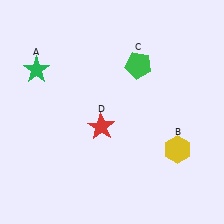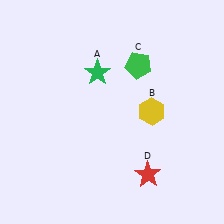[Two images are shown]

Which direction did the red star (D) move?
The red star (D) moved down.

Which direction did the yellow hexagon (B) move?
The yellow hexagon (B) moved up.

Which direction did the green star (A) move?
The green star (A) moved right.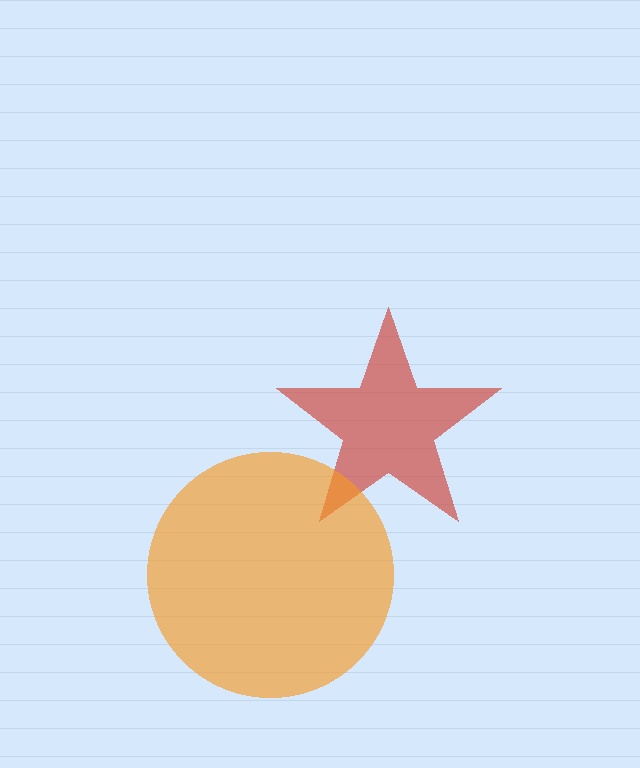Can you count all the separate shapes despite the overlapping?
Yes, there are 2 separate shapes.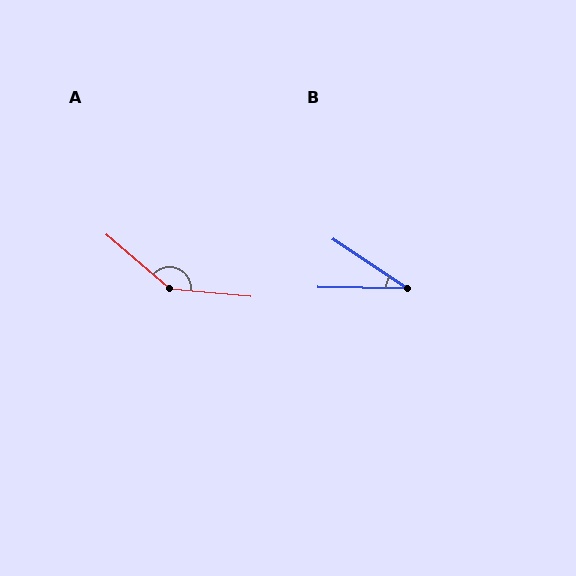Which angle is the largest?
A, at approximately 144 degrees.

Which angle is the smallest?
B, at approximately 32 degrees.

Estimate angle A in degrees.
Approximately 144 degrees.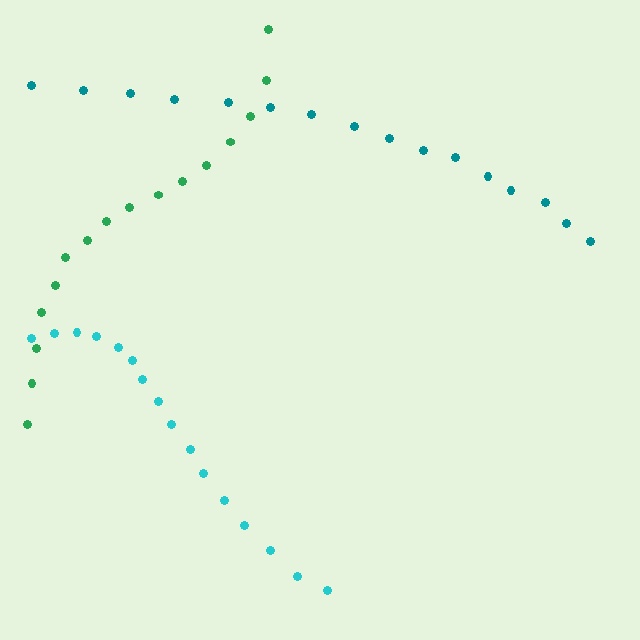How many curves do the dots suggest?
There are 3 distinct paths.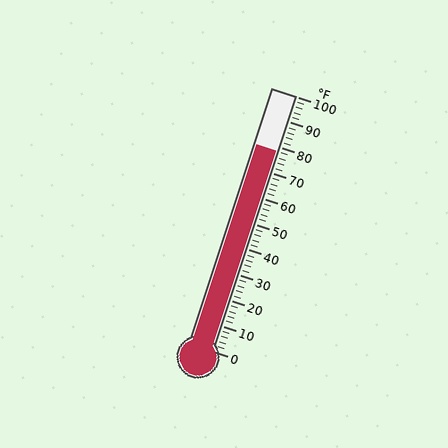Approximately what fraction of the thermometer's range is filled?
The thermometer is filled to approximately 80% of its range.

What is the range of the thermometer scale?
The thermometer scale ranges from 0°F to 100°F.